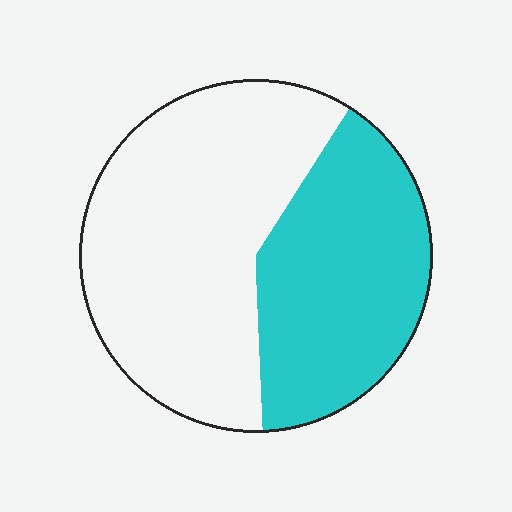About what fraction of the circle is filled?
About two fifths (2/5).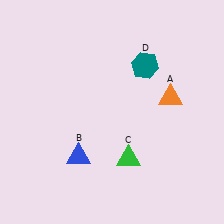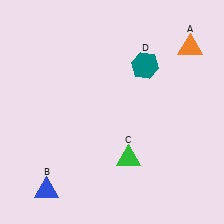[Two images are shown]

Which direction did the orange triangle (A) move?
The orange triangle (A) moved up.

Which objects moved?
The objects that moved are: the orange triangle (A), the blue triangle (B).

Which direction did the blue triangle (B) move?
The blue triangle (B) moved down.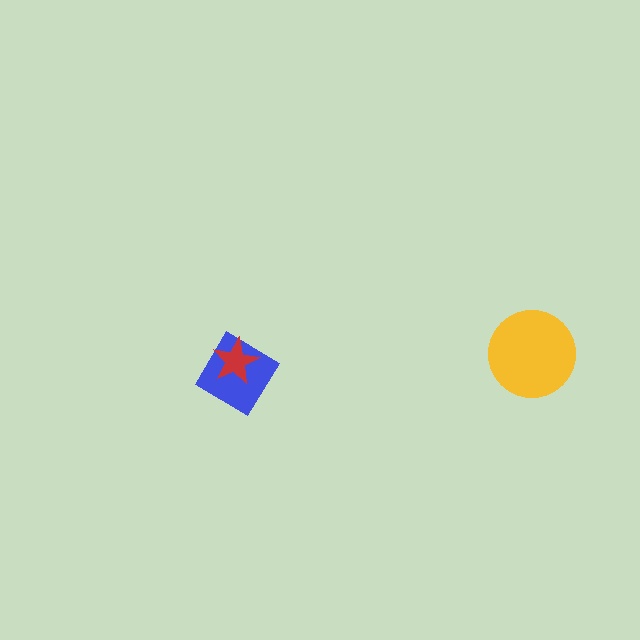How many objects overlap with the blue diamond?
1 object overlaps with the blue diamond.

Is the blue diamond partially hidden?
Yes, it is partially covered by another shape.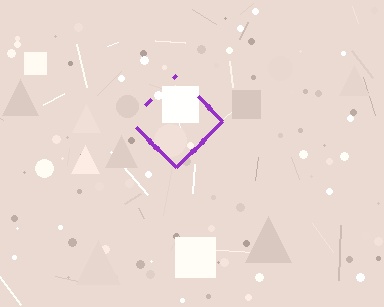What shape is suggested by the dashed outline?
The dashed outline suggests a diamond.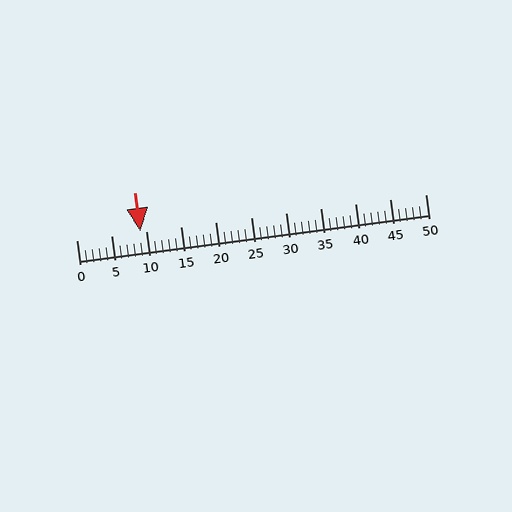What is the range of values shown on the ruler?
The ruler shows values from 0 to 50.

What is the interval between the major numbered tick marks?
The major tick marks are spaced 5 units apart.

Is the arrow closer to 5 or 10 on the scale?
The arrow is closer to 10.